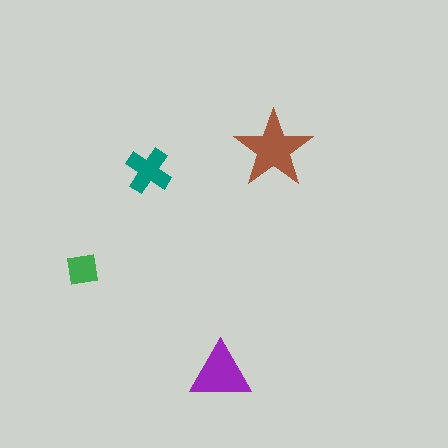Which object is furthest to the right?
The brown star is rightmost.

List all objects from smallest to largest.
The green square, the teal cross, the purple triangle, the brown star.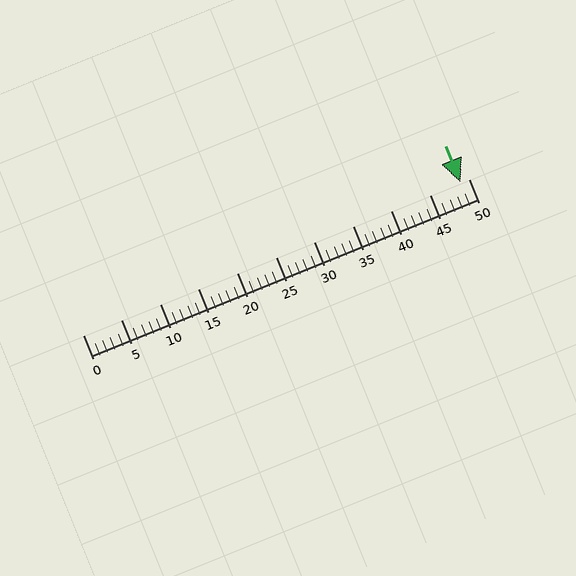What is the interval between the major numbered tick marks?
The major tick marks are spaced 5 units apart.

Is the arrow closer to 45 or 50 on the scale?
The arrow is closer to 50.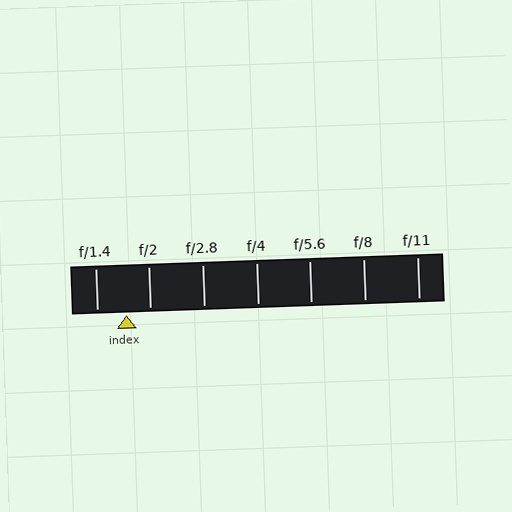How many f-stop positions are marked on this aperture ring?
There are 7 f-stop positions marked.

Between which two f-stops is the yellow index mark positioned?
The index mark is between f/1.4 and f/2.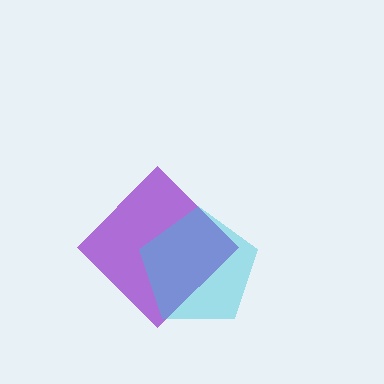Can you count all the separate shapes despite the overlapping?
Yes, there are 2 separate shapes.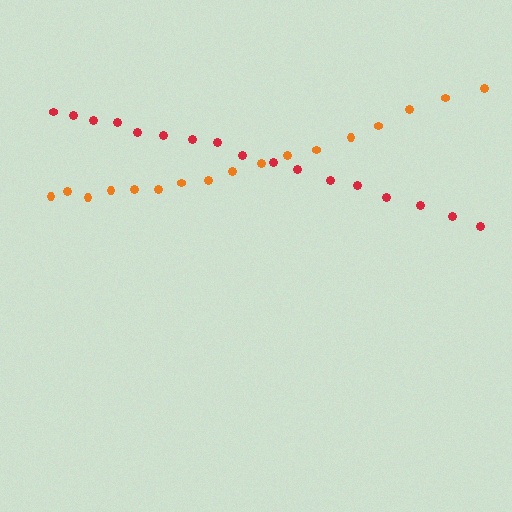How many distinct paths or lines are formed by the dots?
There are 2 distinct paths.